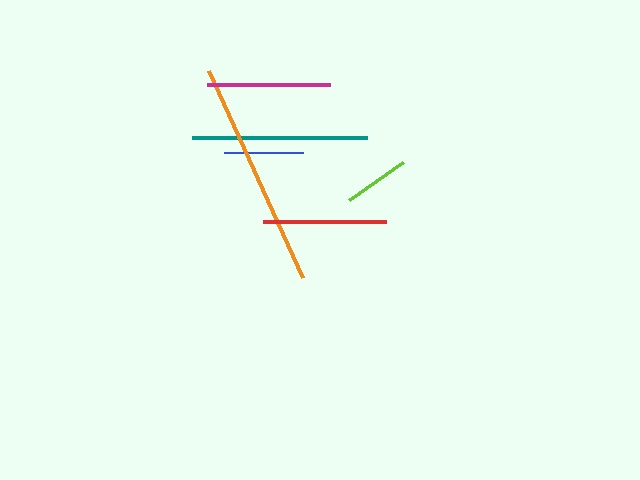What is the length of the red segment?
The red segment is approximately 123 pixels long.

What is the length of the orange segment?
The orange segment is approximately 227 pixels long.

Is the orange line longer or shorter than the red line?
The orange line is longer than the red line.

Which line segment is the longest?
The orange line is the longest at approximately 227 pixels.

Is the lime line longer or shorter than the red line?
The red line is longer than the lime line.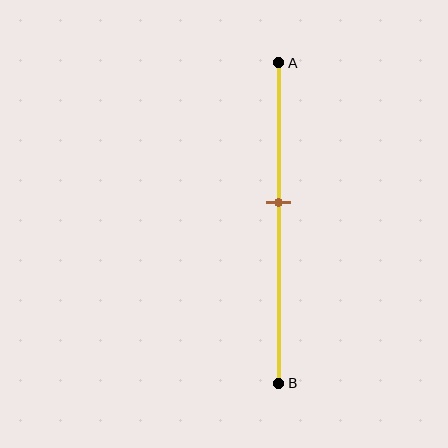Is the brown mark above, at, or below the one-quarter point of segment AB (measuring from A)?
The brown mark is below the one-quarter point of segment AB.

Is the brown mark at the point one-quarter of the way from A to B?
No, the mark is at about 45% from A, not at the 25% one-quarter point.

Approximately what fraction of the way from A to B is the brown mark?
The brown mark is approximately 45% of the way from A to B.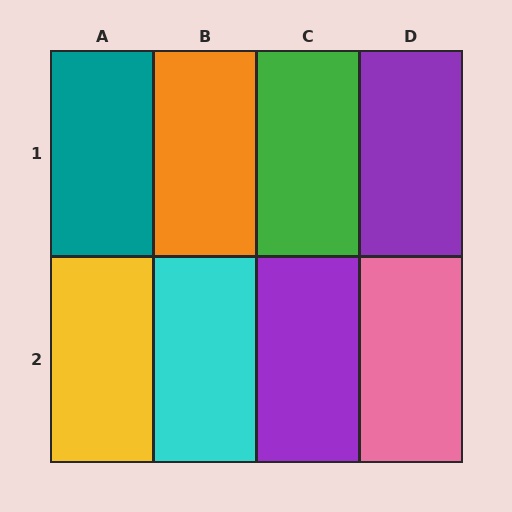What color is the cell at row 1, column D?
Purple.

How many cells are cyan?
1 cell is cyan.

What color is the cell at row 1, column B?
Orange.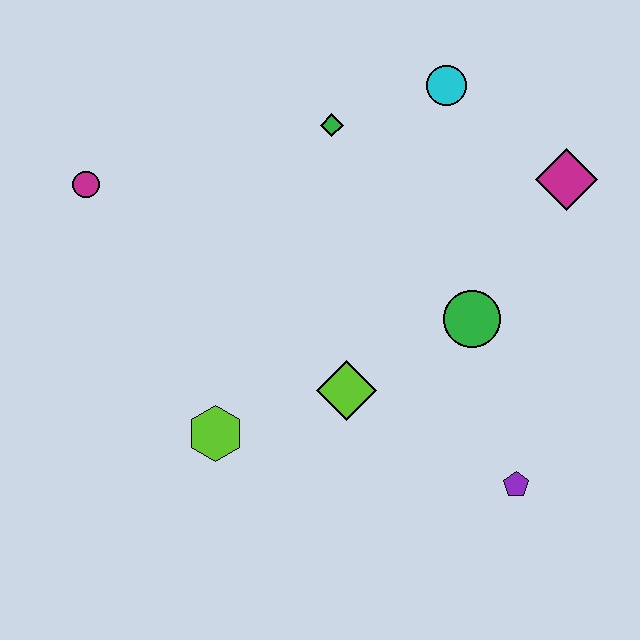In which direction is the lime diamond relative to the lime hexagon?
The lime diamond is to the right of the lime hexagon.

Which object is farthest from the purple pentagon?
The magenta circle is farthest from the purple pentagon.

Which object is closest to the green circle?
The lime diamond is closest to the green circle.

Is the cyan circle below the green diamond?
No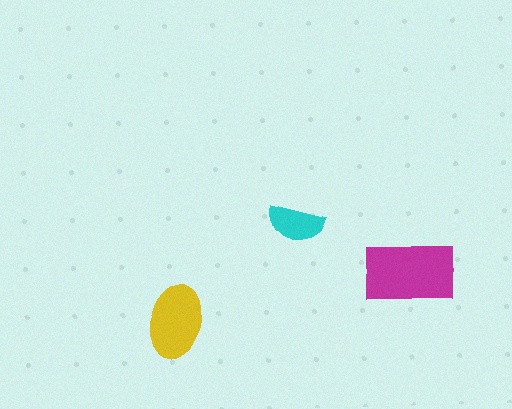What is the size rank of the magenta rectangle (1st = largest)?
1st.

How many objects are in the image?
There are 3 objects in the image.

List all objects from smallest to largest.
The cyan semicircle, the yellow ellipse, the magenta rectangle.